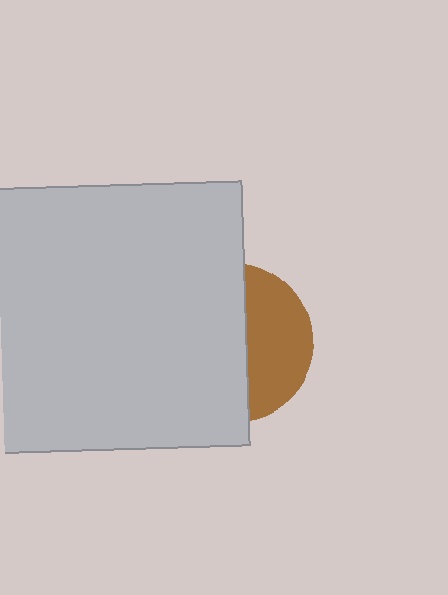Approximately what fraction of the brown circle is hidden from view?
Roughly 60% of the brown circle is hidden behind the light gray square.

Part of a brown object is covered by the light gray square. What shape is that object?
It is a circle.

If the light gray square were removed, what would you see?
You would see the complete brown circle.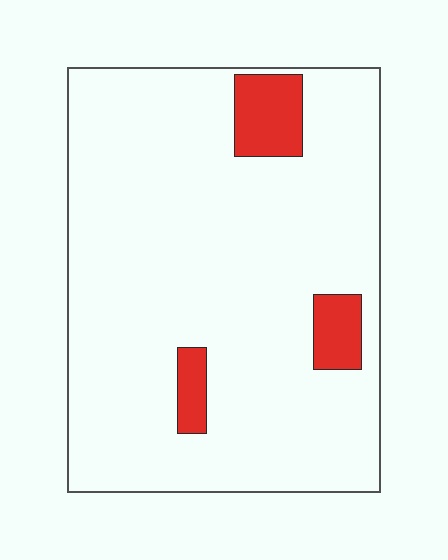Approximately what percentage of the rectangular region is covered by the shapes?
Approximately 10%.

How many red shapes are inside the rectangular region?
3.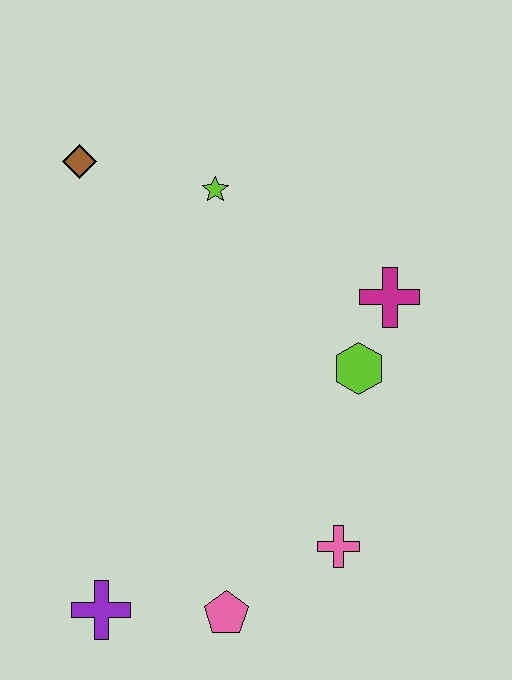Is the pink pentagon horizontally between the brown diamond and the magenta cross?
Yes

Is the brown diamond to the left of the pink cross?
Yes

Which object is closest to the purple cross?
The pink pentagon is closest to the purple cross.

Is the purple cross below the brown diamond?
Yes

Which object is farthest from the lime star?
The purple cross is farthest from the lime star.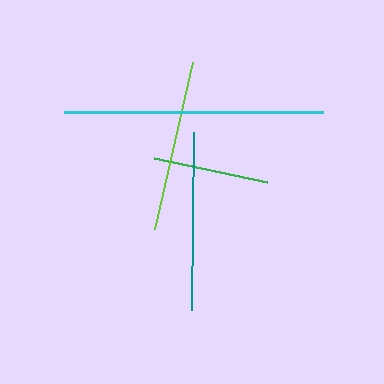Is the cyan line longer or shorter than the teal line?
The cyan line is longer than the teal line.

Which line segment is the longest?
The cyan line is the longest at approximately 259 pixels.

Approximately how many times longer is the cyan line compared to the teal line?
The cyan line is approximately 1.5 times the length of the teal line.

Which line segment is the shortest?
The green line is the shortest at approximately 115 pixels.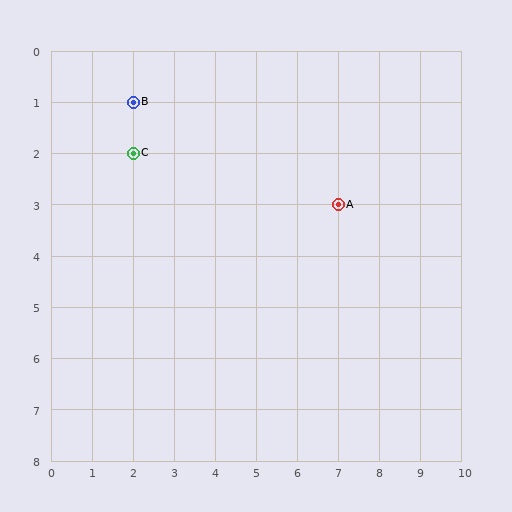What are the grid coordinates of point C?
Point C is at grid coordinates (2, 2).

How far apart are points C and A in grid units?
Points C and A are 5 columns and 1 row apart (about 5.1 grid units diagonally).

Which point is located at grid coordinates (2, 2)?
Point C is at (2, 2).